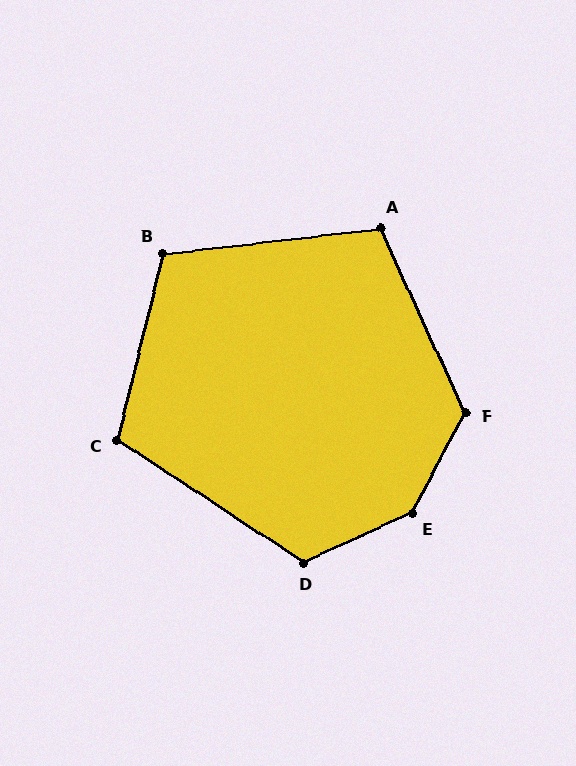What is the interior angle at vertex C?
Approximately 110 degrees (obtuse).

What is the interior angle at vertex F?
Approximately 127 degrees (obtuse).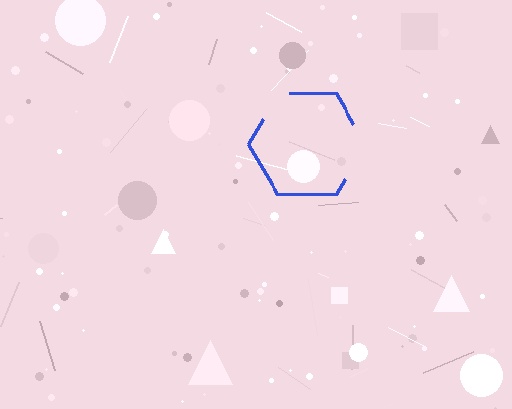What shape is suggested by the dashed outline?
The dashed outline suggests a hexagon.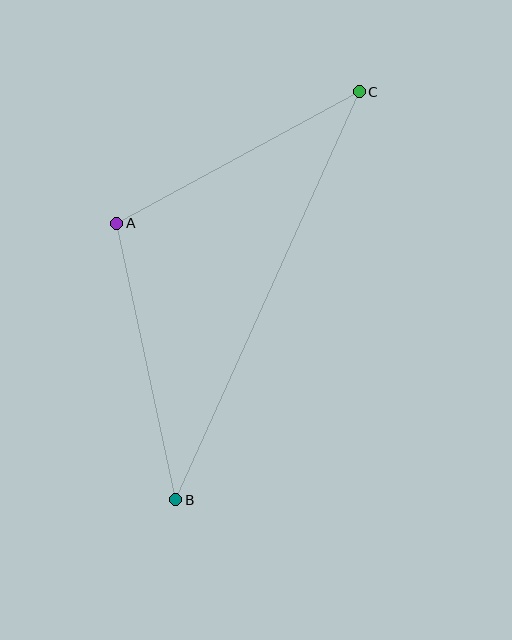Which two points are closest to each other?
Points A and C are closest to each other.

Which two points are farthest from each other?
Points B and C are farthest from each other.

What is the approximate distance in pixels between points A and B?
The distance between A and B is approximately 282 pixels.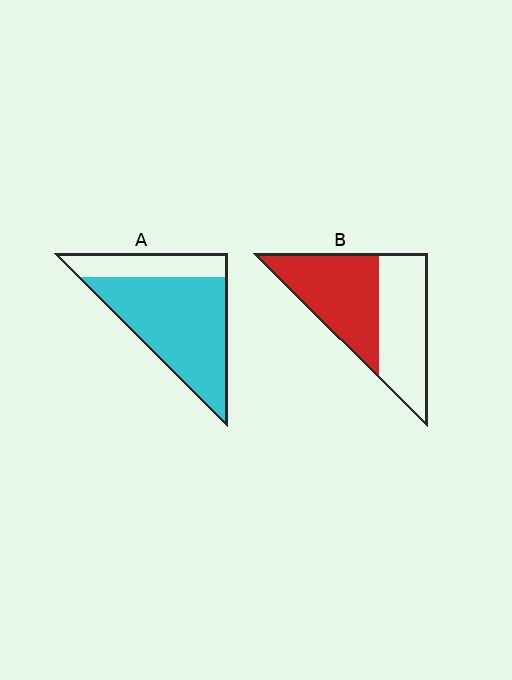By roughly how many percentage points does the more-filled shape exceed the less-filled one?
By roughly 20 percentage points (A over B).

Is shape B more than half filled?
Roughly half.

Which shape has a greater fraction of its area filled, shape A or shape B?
Shape A.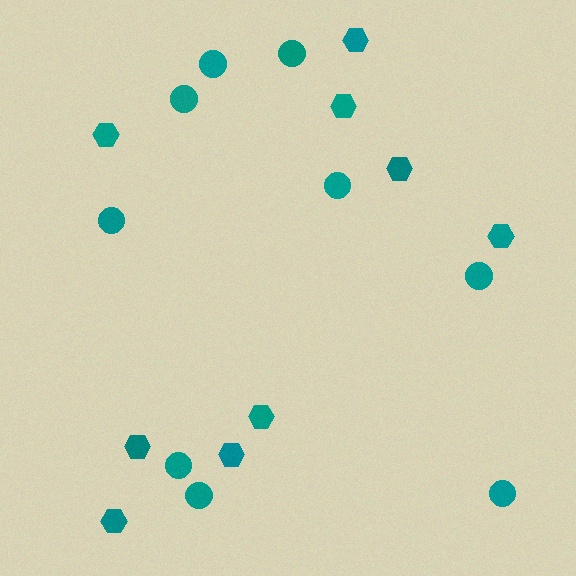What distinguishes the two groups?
There are 2 groups: one group of circles (9) and one group of hexagons (9).